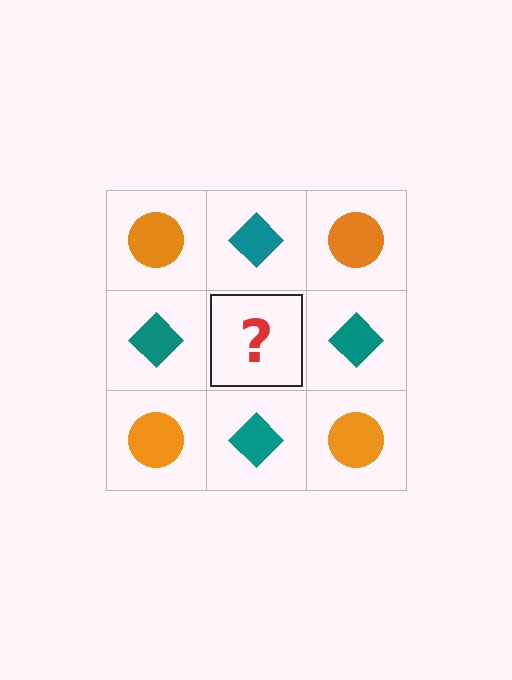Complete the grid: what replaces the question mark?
The question mark should be replaced with an orange circle.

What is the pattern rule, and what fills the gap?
The rule is that it alternates orange circle and teal diamond in a checkerboard pattern. The gap should be filled with an orange circle.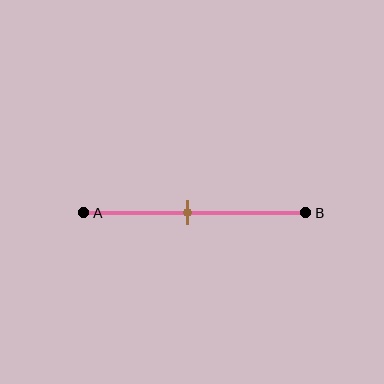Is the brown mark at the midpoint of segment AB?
No, the mark is at about 45% from A, not at the 50% midpoint.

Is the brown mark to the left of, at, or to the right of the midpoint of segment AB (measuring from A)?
The brown mark is to the left of the midpoint of segment AB.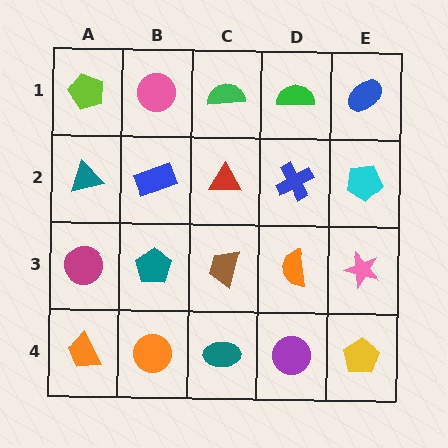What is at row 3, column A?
A magenta circle.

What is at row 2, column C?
A red triangle.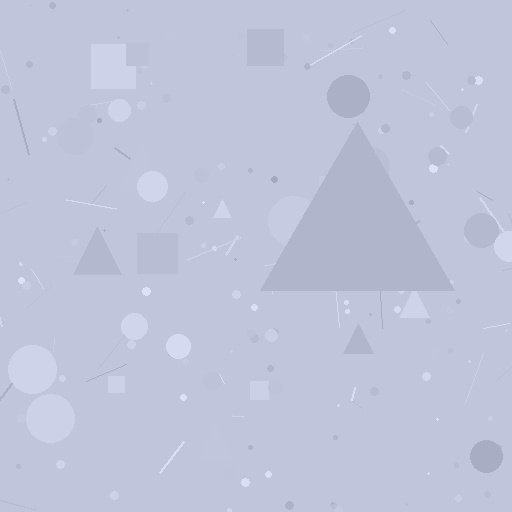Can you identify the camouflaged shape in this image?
The camouflaged shape is a triangle.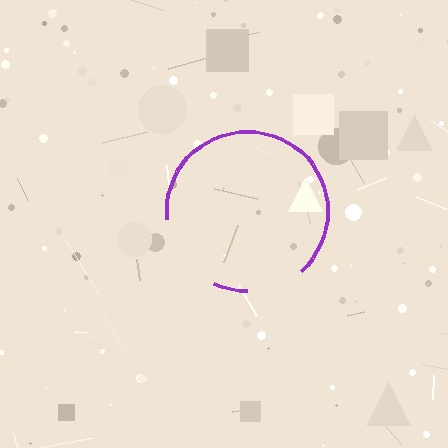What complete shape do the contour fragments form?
The contour fragments form a circle.